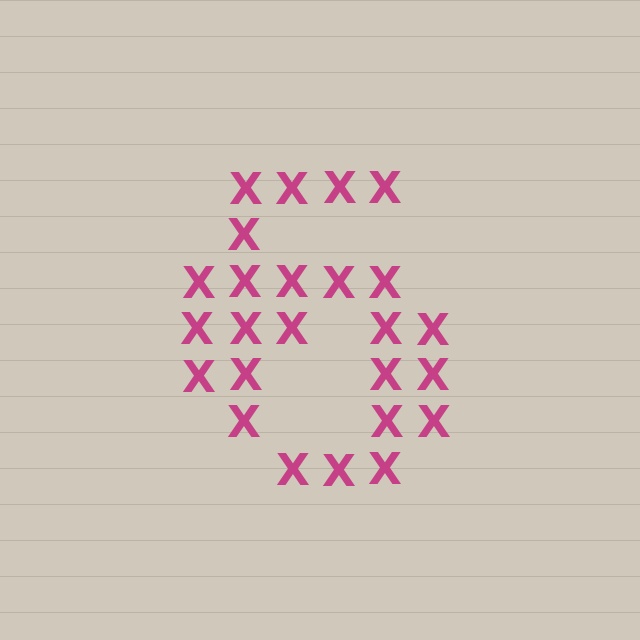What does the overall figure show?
The overall figure shows the digit 6.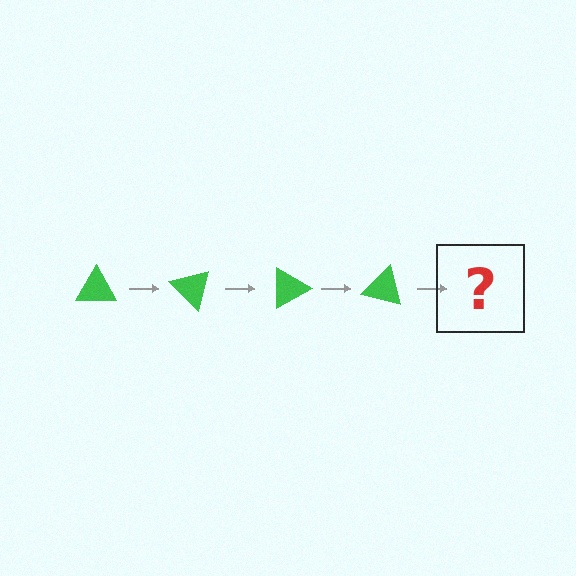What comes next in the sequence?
The next element should be a green triangle rotated 180 degrees.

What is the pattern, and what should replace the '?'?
The pattern is that the triangle rotates 45 degrees each step. The '?' should be a green triangle rotated 180 degrees.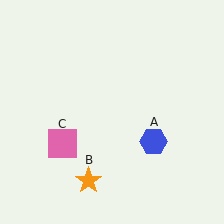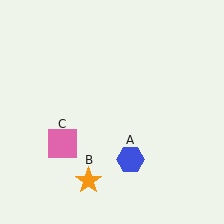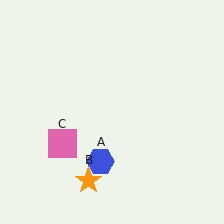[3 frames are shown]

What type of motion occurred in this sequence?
The blue hexagon (object A) rotated clockwise around the center of the scene.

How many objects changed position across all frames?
1 object changed position: blue hexagon (object A).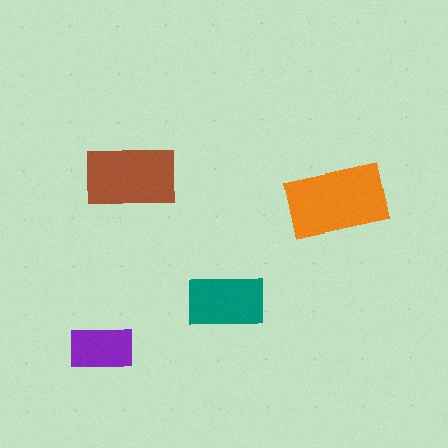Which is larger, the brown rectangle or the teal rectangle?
The brown one.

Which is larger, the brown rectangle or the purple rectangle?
The brown one.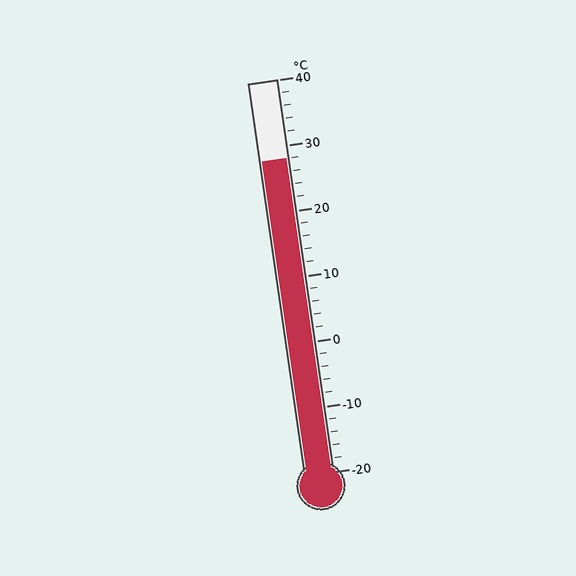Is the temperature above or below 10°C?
The temperature is above 10°C.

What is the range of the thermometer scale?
The thermometer scale ranges from -20°C to 40°C.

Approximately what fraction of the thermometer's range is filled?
The thermometer is filled to approximately 80% of its range.